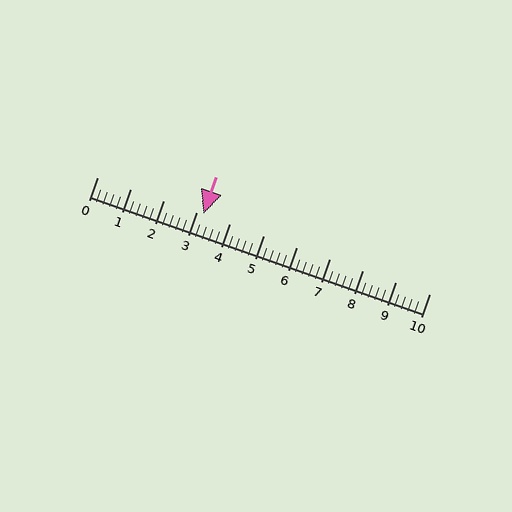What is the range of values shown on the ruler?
The ruler shows values from 0 to 10.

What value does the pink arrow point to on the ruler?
The pink arrow points to approximately 3.2.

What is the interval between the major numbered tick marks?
The major tick marks are spaced 1 units apart.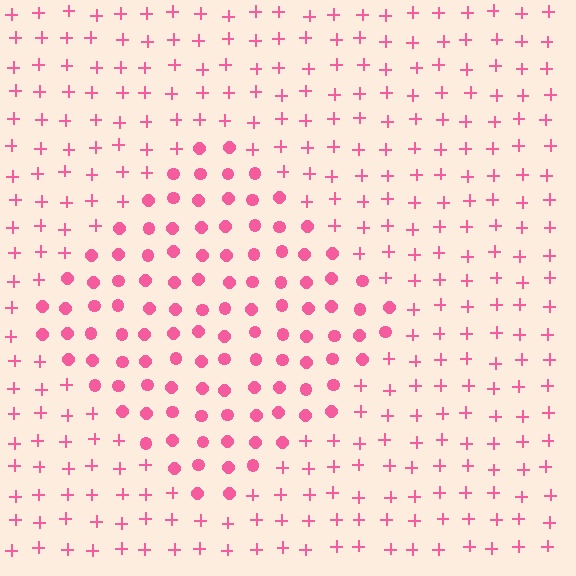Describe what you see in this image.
The image is filled with small pink elements arranged in a uniform grid. A diamond-shaped region contains circles, while the surrounding area contains plus signs. The boundary is defined purely by the change in element shape.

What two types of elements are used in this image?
The image uses circles inside the diamond region and plus signs outside it.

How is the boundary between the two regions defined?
The boundary is defined by a change in element shape: circles inside vs. plus signs outside. All elements share the same color and spacing.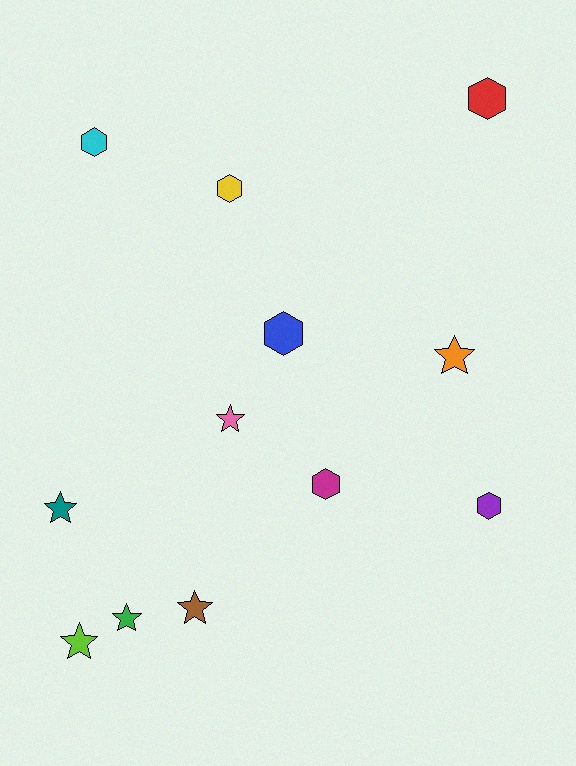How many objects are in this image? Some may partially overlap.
There are 12 objects.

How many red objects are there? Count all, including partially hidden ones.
There is 1 red object.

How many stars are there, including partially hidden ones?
There are 6 stars.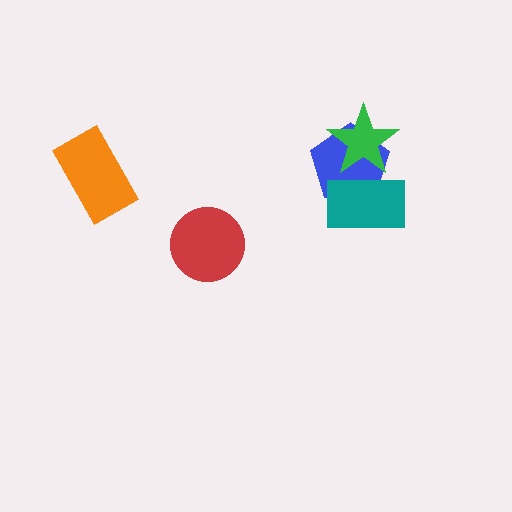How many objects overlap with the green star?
2 objects overlap with the green star.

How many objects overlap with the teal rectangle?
2 objects overlap with the teal rectangle.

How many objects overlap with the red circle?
0 objects overlap with the red circle.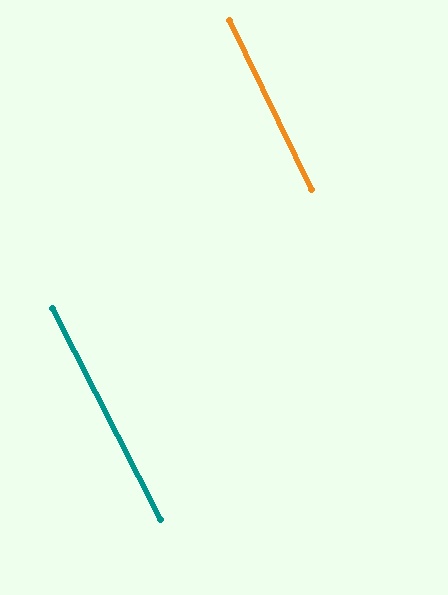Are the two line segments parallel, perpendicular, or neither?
Parallel — their directions differ by only 1.2°.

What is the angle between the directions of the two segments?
Approximately 1 degree.